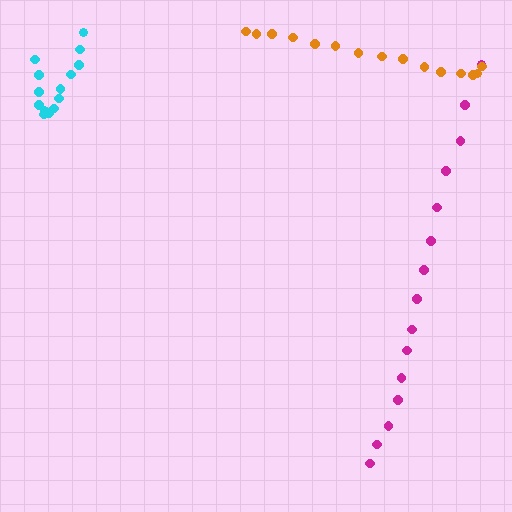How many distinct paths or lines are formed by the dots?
There are 3 distinct paths.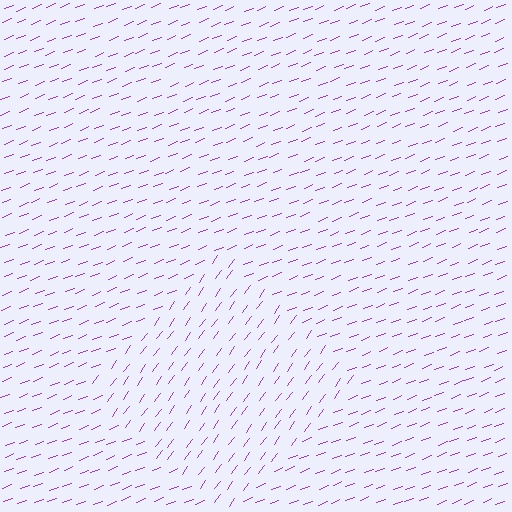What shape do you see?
I see a diamond.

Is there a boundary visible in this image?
Yes, there is a texture boundary formed by a change in line orientation.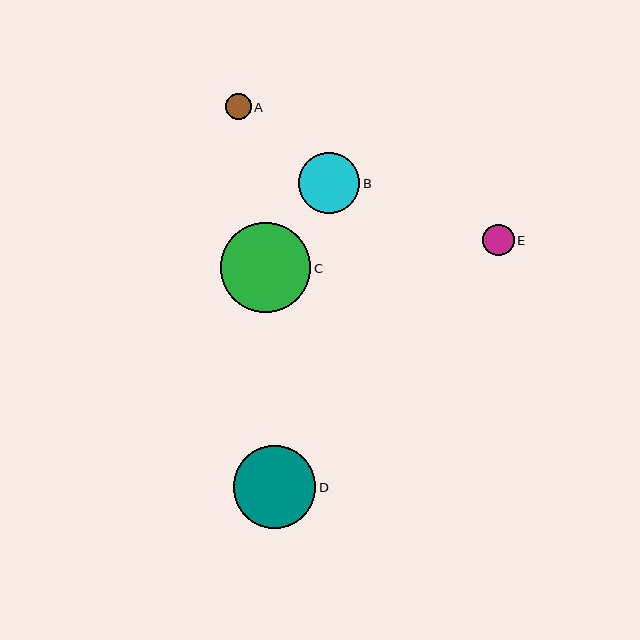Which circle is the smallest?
Circle A is the smallest with a size of approximately 26 pixels.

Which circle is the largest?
Circle C is the largest with a size of approximately 90 pixels.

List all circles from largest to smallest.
From largest to smallest: C, D, B, E, A.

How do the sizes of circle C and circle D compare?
Circle C and circle D are approximately the same size.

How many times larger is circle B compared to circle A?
Circle B is approximately 2.3 times the size of circle A.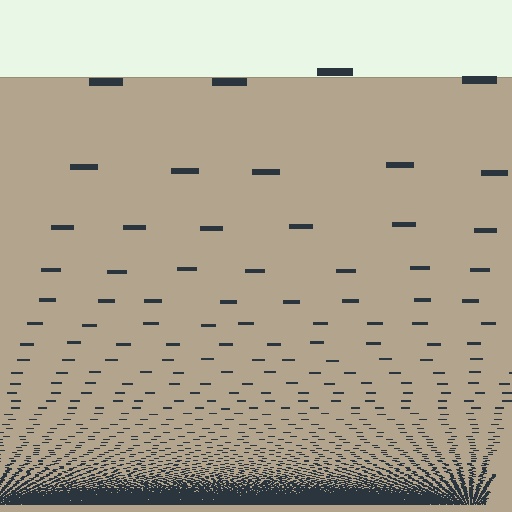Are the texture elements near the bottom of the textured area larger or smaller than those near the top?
Smaller. The gradient is inverted — elements near the bottom are smaller and denser.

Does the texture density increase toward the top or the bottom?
Density increases toward the bottom.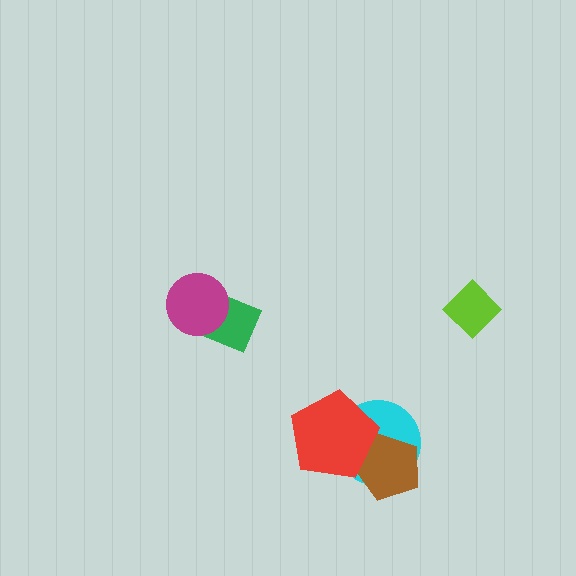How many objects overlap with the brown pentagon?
2 objects overlap with the brown pentagon.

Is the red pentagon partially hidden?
No, no other shape covers it.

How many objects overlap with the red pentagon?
2 objects overlap with the red pentagon.